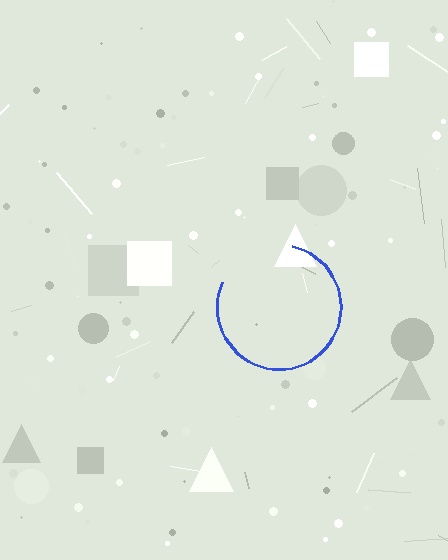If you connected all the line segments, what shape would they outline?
They would outline a circle.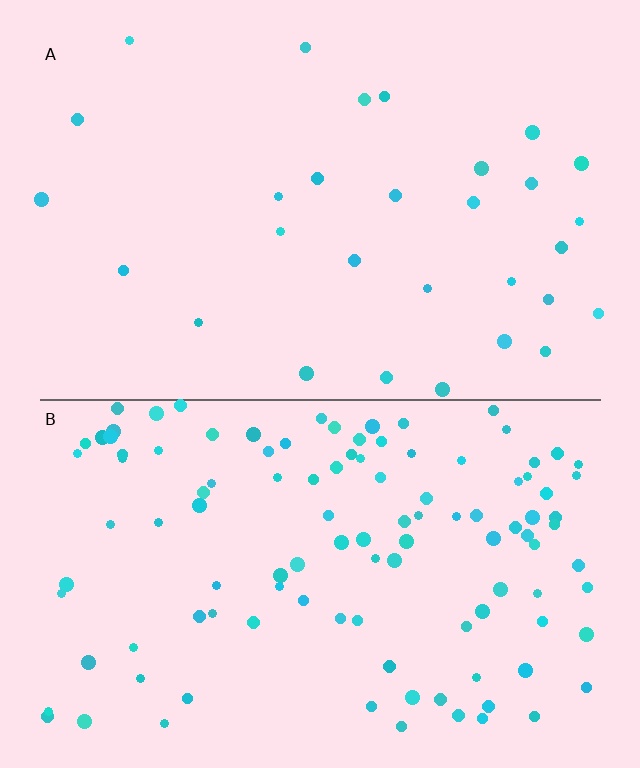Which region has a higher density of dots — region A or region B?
B (the bottom).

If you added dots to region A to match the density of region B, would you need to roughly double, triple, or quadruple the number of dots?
Approximately quadruple.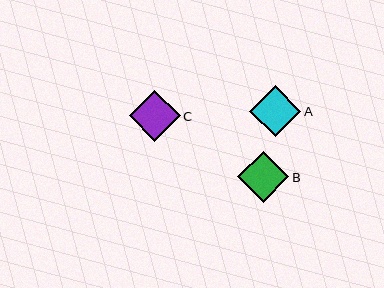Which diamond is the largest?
Diamond A is the largest with a size of approximately 51 pixels.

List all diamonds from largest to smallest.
From largest to smallest: A, C, B.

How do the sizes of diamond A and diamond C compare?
Diamond A and diamond C are approximately the same size.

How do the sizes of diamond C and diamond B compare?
Diamond C and diamond B are approximately the same size.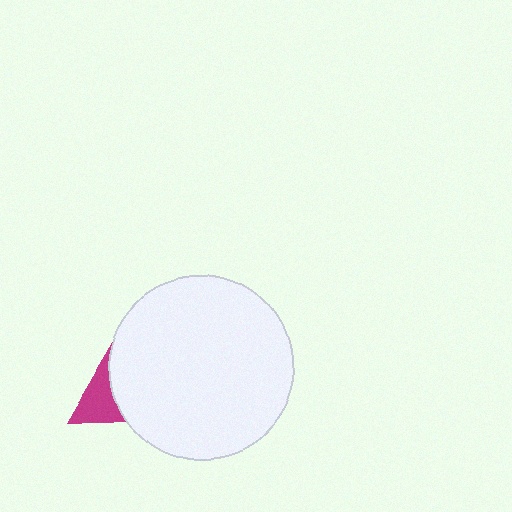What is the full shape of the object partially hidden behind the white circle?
The partially hidden object is a magenta triangle.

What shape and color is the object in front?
The object in front is a white circle.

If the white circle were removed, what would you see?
You would see the complete magenta triangle.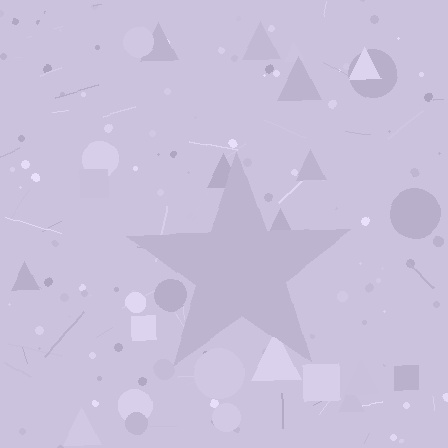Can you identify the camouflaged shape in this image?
The camouflaged shape is a star.